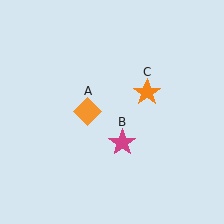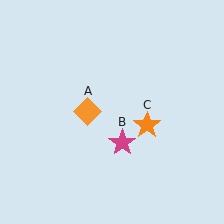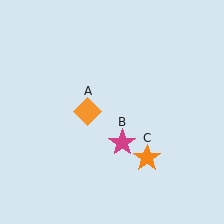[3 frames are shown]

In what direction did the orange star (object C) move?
The orange star (object C) moved down.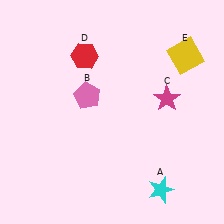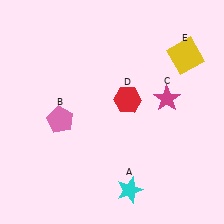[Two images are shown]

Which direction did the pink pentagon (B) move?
The pink pentagon (B) moved left.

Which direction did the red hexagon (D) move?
The red hexagon (D) moved down.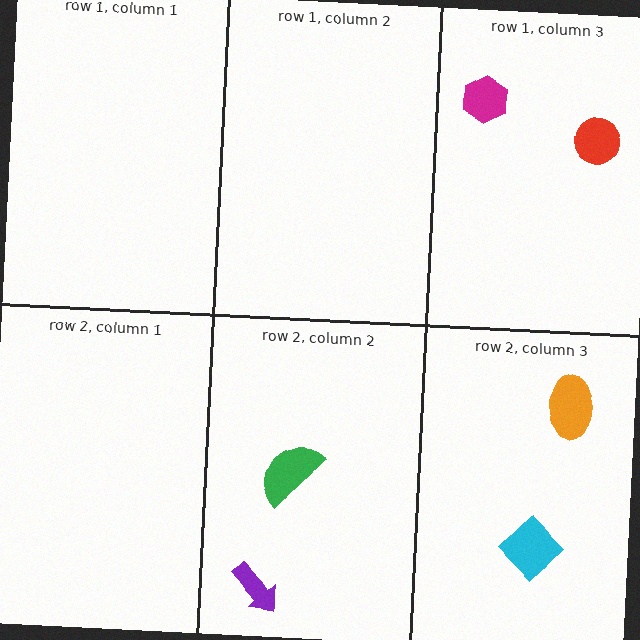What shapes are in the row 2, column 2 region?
The green semicircle, the purple arrow.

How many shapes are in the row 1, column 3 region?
2.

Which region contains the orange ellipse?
The row 2, column 3 region.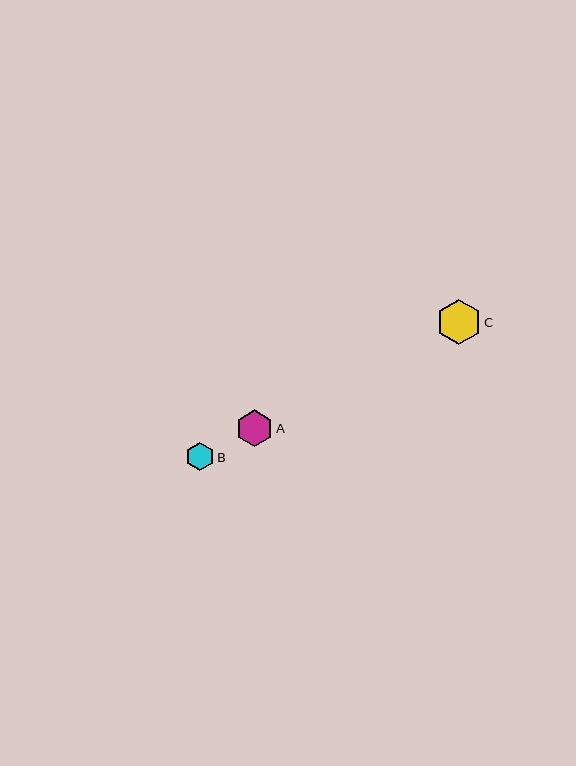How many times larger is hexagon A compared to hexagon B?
Hexagon A is approximately 1.3 times the size of hexagon B.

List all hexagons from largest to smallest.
From largest to smallest: C, A, B.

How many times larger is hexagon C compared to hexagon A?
Hexagon C is approximately 1.2 times the size of hexagon A.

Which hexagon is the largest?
Hexagon C is the largest with a size of approximately 45 pixels.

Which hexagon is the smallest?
Hexagon B is the smallest with a size of approximately 29 pixels.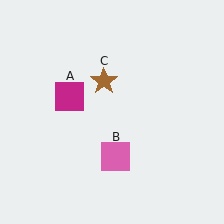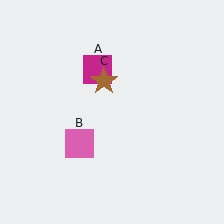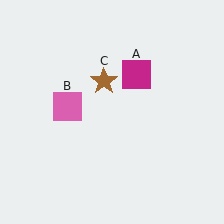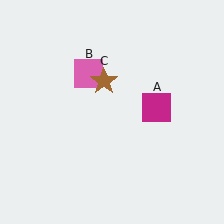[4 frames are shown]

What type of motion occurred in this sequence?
The magenta square (object A), pink square (object B) rotated clockwise around the center of the scene.